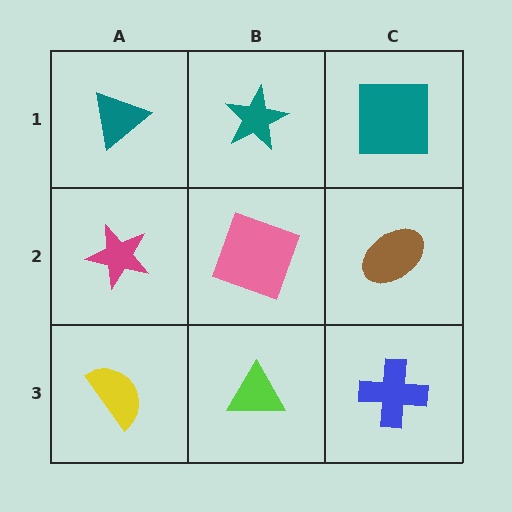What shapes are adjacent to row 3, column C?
A brown ellipse (row 2, column C), a lime triangle (row 3, column B).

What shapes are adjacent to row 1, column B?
A pink square (row 2, column B), a teal triangle (row 1, column A), a teal square (row 1, column C).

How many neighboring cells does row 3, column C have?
2.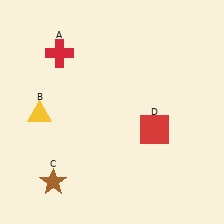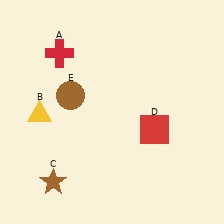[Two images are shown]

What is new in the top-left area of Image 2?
A brown circle (E) was added in the top-left area of Image 2.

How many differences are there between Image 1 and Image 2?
There is 1 difference between the two images.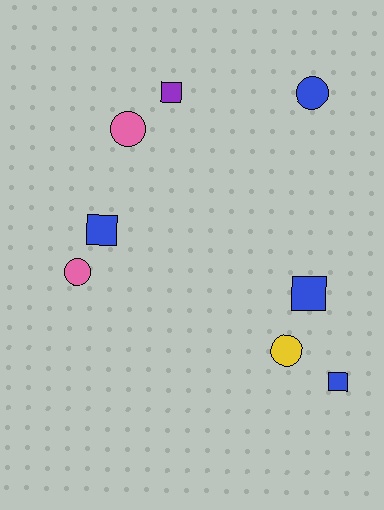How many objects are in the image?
There are 8 objects.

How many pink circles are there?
There are 2 pink circles.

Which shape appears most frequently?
Circle, with 4 objects.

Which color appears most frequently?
Blue, with 4 objects.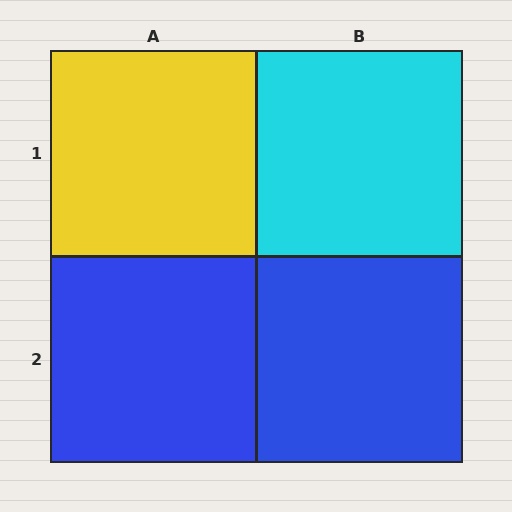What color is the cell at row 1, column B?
Cyan.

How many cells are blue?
2 cells are blue.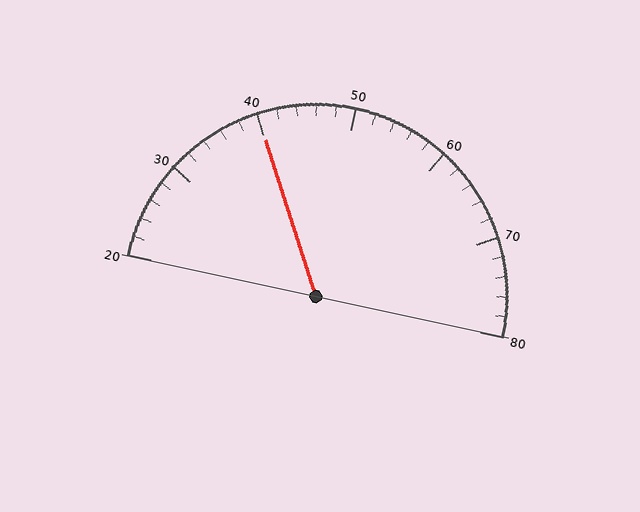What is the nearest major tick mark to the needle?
The nearest major tick mark is 40.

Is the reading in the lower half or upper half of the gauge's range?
The reading is in the lower half of the range (20 to 80).